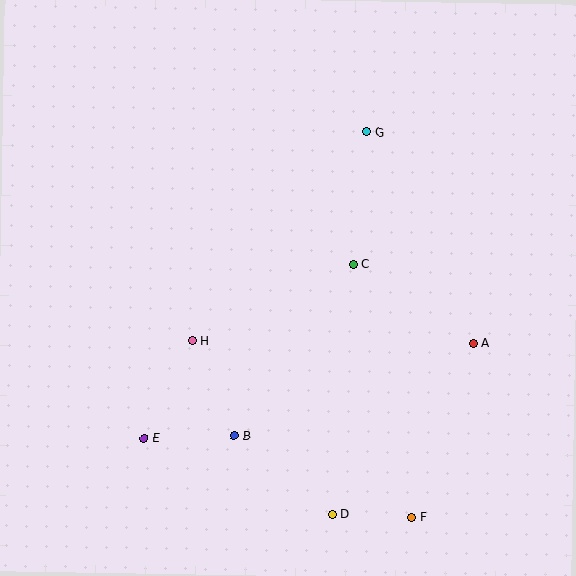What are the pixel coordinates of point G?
Point G is at (366, 132).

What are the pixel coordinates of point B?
Point B is at (234, 436).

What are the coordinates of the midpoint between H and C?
The midpoint between H and C is at (273, 303).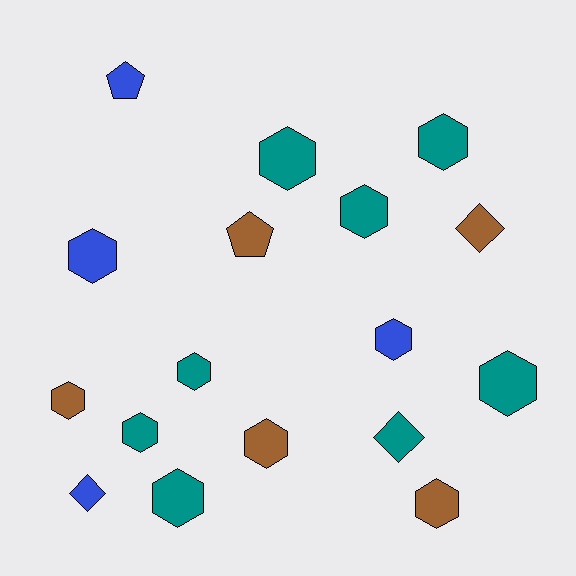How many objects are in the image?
There are 17 objects.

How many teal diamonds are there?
There is 1 teal diamond.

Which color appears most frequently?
Teal, with 8 objects.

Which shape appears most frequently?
Hexagon, with 12 objects.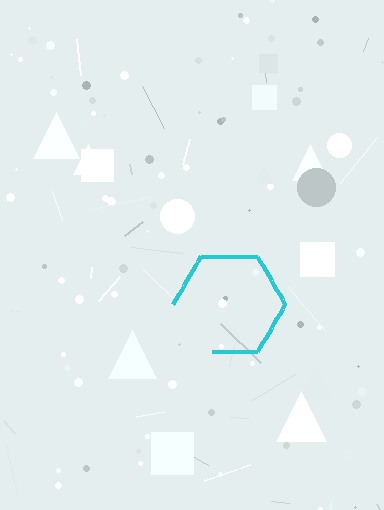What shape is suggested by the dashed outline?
The dashed outline suggests a hexagon.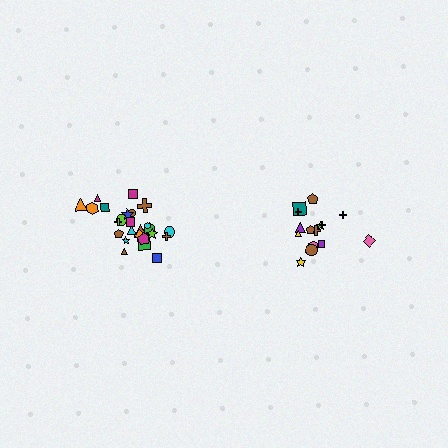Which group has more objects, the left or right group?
The left group.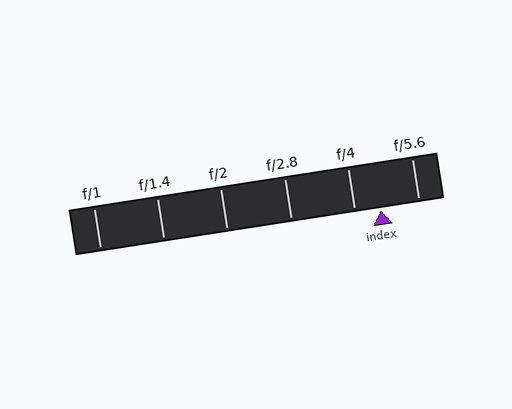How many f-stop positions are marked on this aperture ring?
There are 6 f-stop positions marked.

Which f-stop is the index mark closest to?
The index mark is closest to f/4.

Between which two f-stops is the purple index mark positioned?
The index mark is between f/4 and f/5.6.